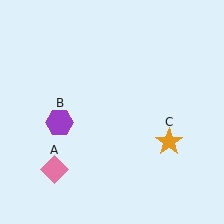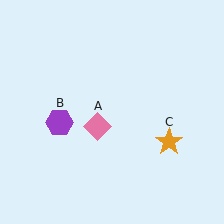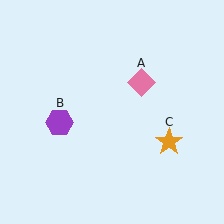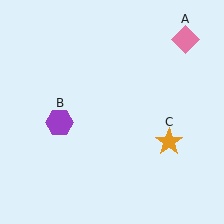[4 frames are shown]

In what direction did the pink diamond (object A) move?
The pink diamond (object A) moved up and to the right.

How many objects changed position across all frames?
1 object changed position: pink diamond (object A).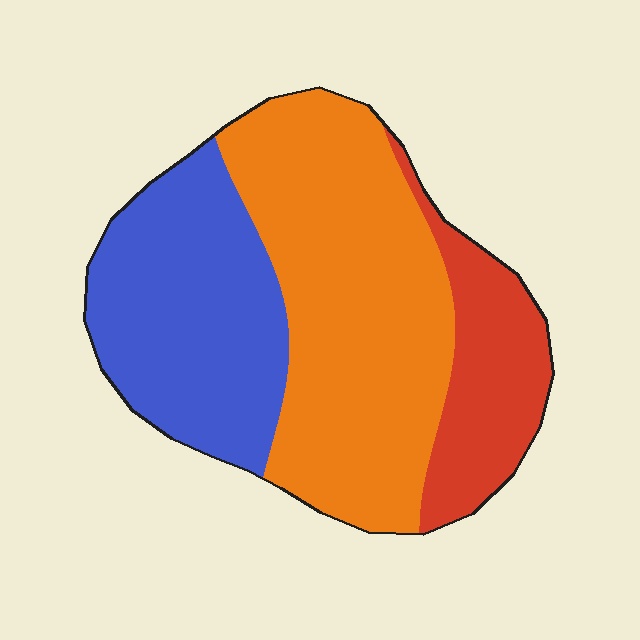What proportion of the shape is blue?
Blue takes up between a sixth and a third of the shape.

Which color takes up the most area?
Orange, at roughly 50%.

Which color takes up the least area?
Red, at roughly 20%.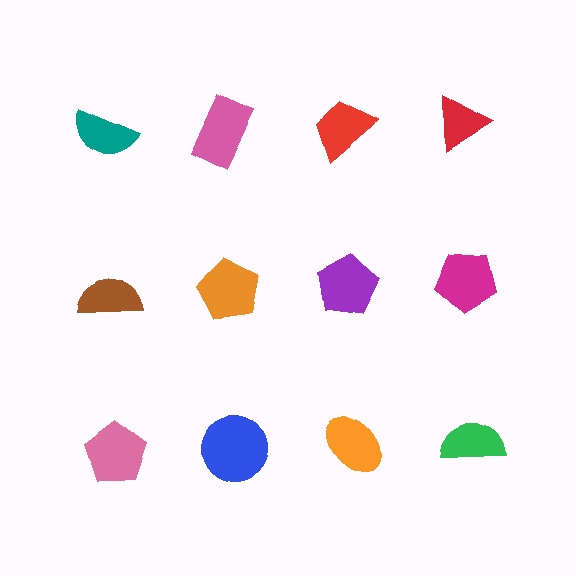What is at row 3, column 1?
A pink pentagon.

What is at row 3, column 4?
A green semicircle.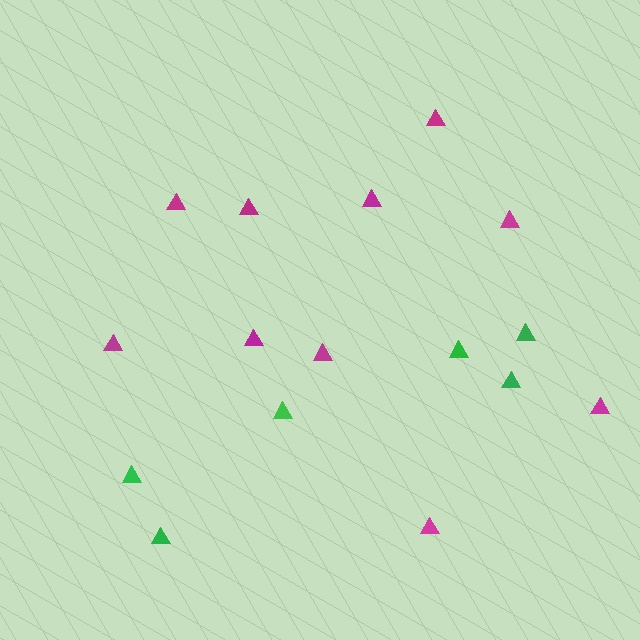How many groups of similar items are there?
There are 2 groups: one group of magenta triangles (10) and one group of green triangles (6).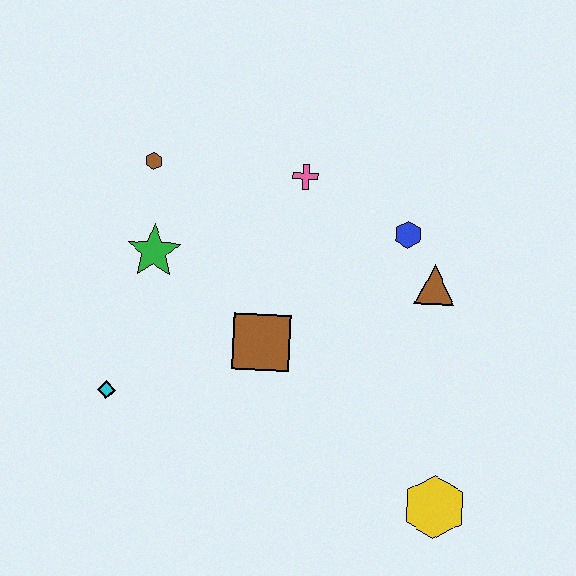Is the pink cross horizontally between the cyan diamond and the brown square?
No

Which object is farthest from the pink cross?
The yellow hexagon is farthest from the pink cross.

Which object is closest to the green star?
The brown hexagon is closest to the green star.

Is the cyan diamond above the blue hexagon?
No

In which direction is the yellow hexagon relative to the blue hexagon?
The yellow hexagon is below the blue hexagon.